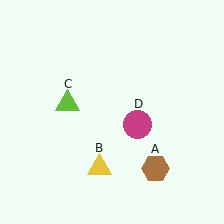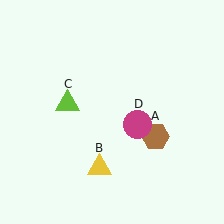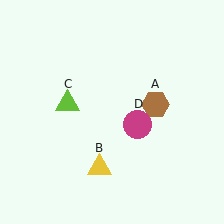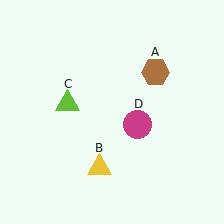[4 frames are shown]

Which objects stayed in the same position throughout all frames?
Yellow triangle (object B) and lime triangle (object C) and magenta circle (object D) remained stationary.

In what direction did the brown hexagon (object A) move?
The brown hexagon (object A) moved up.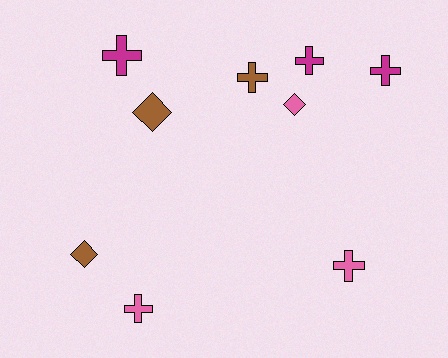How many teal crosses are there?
There are no teal crosses.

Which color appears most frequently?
Pink, with 3 objects.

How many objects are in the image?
There are 9 objects.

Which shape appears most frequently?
Cross, with 6 objects.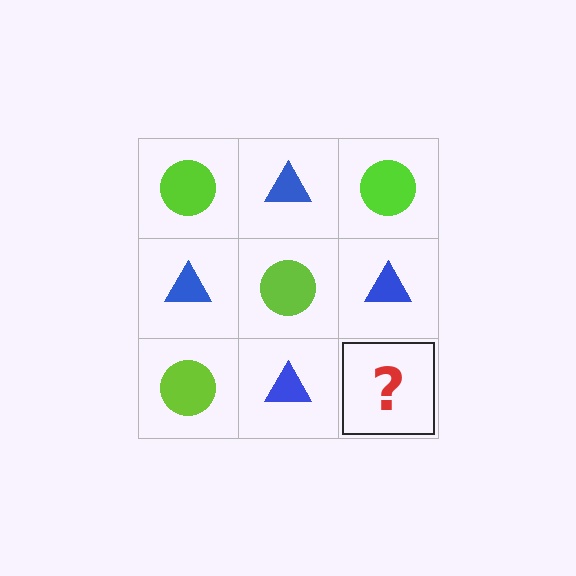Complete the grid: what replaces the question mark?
The question mark should be replaced with a lime circle.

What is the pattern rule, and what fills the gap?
The rule is that it alternates lime circle and blue triangle in a checkerboard pattern. The gap should be filled with a lime circle.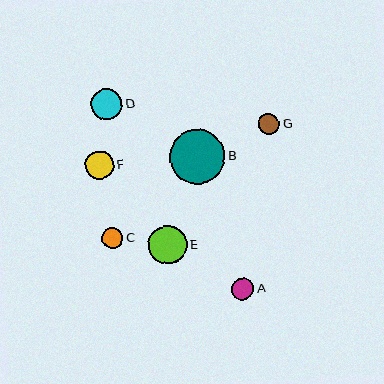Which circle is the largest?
Circle B is the largest with a size of approximately 55 pixels.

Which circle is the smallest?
Circle C is the smallest with a size of approximately 21 pixels.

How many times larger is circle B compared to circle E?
Circle B is approximately 1.4 times the size of circle E.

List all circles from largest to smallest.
From largest to smallest: B, E, D, F, A, G, C.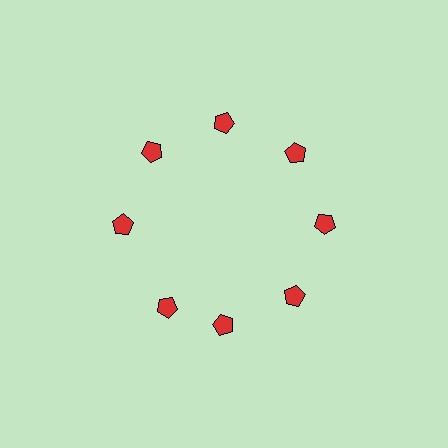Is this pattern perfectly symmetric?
No. The 8 red pentagons are arranged in a ring, but one element near the 8 o'clock position is rotated out of alignment along the ring, breaking the 8-fold rotational symmetry.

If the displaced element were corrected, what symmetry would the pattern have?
It would have 8-fold rotational symmetry — the pattern would map onto itself every 45 degrees.